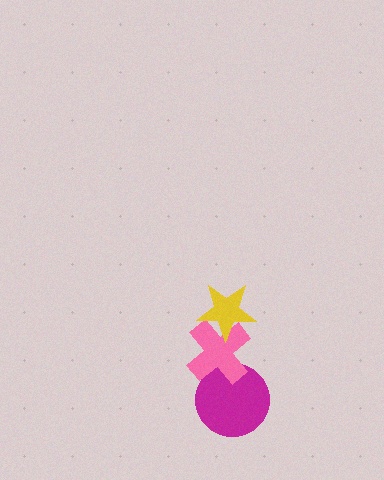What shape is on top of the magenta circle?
The pink cross is on top of the magenta circle.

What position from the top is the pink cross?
The pink cross is 2nd from the top.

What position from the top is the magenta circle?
The magenta circle is 3rd from the top.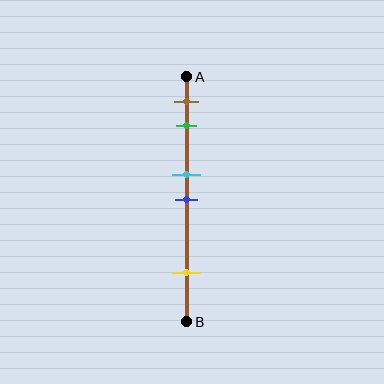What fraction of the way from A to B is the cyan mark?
The cyan mark is approximately 40% (0.4) of the way from A to B.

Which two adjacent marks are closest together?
The cyan and blue marks are the closest adjacent pair.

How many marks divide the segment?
There are 5 marks dividing the segment.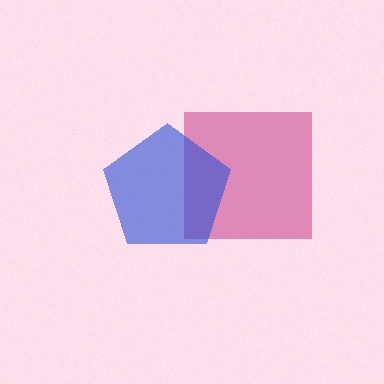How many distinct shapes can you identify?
There are 2 distinct shapes: a magenta square, a blue pentagon.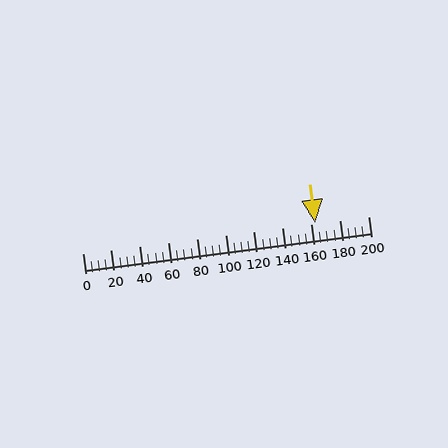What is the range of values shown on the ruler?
The ruler shows values from 0 to 200.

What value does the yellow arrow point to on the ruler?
The yellow arrow points to approximately 163.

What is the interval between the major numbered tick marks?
The major tick marks are spaced 20 units apart.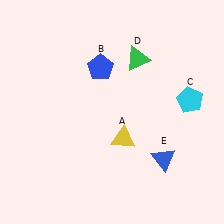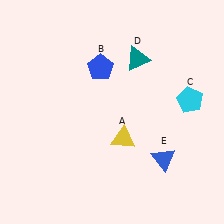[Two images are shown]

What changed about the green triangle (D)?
In Image 1, D is green. In Image 2, it changed to teal.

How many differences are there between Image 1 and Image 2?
There is 1 difference between the two images.